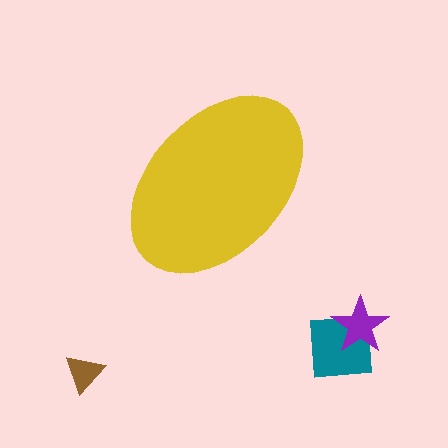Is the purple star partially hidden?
No, the purple star is fully visible.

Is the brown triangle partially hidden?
No, the brown triangle is fully visible.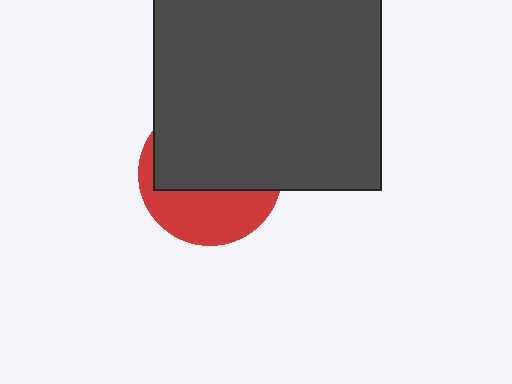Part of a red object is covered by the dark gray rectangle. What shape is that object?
It is a circle.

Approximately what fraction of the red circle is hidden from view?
Roughly 61% of the red circle is hidden behind the dark gray rectangle.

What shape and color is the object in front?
The object in front is a dark gray rectangle.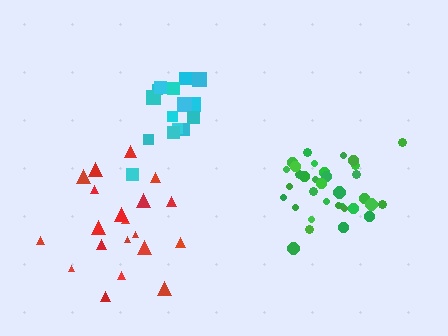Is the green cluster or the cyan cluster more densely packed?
Green.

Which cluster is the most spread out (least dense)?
Red.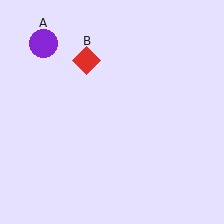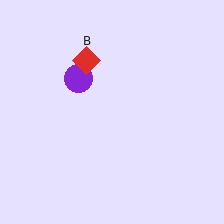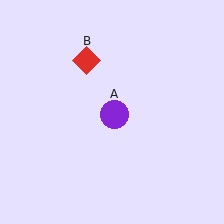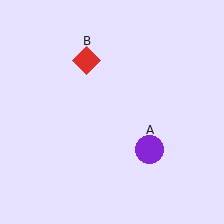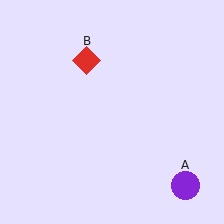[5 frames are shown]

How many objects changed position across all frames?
1 object changed position: purple circle (object A).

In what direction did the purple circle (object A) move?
The purple circle (object A) moved down and to the right.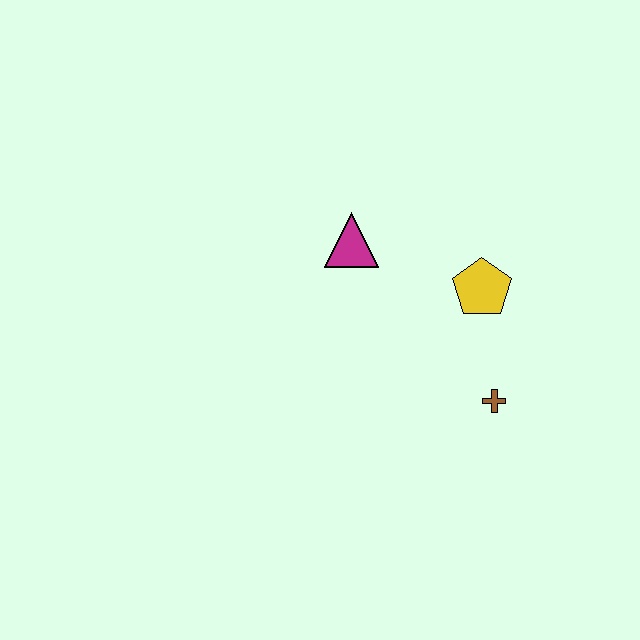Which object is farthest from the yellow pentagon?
The magenta triangle is farthest from the yellow pentagon.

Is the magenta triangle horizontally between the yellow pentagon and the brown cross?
No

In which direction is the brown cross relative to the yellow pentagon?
The brown cross is below the yellow pentagon.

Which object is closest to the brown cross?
The yellow pentagon is closest to the brown cross.